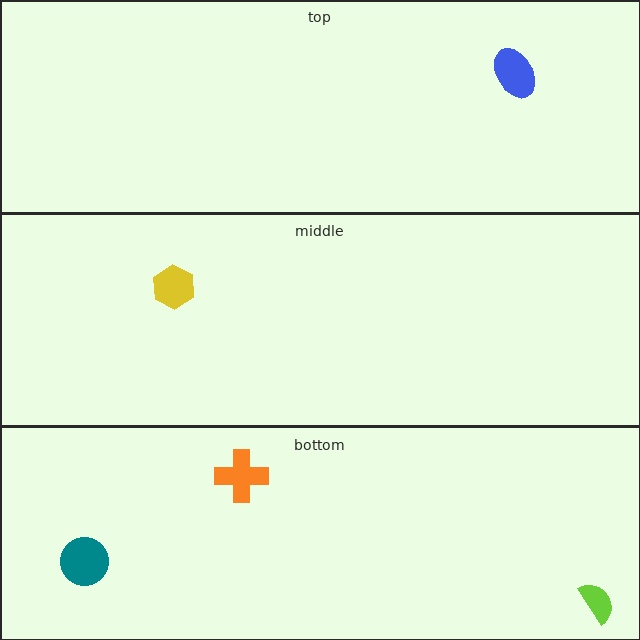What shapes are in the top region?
The blue ellipse.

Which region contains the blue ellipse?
The top region.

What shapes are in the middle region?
The yellow hexagon.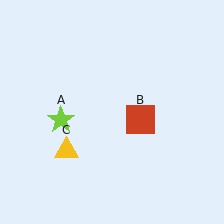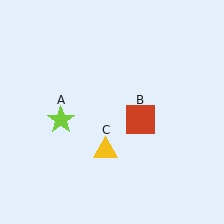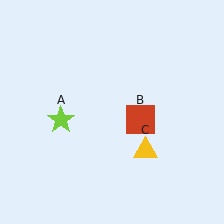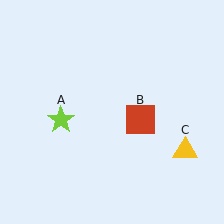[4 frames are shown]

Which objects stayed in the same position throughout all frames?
Lime star (object A) and red square (object B) remained stationary.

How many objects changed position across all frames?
1 object changed position: yellow triangle (object C).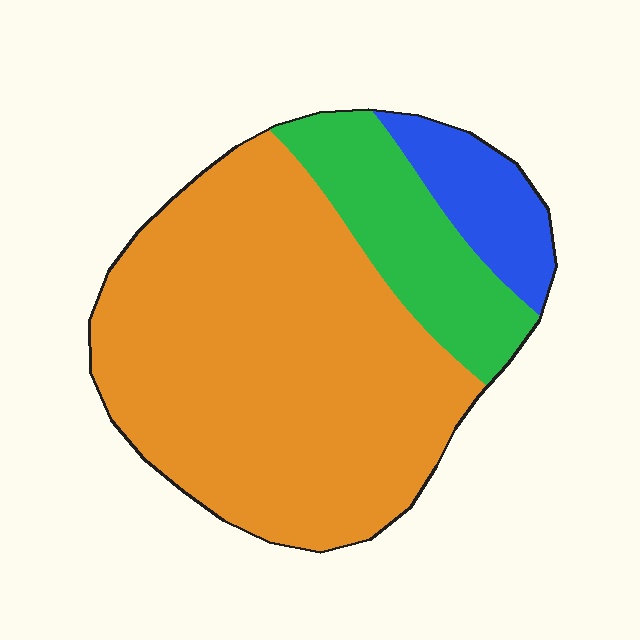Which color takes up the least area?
Blue, at roughly 10%.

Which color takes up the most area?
Orange, at roughly 70%.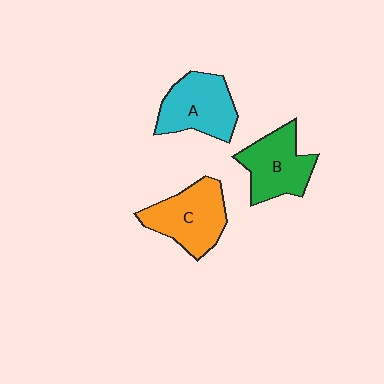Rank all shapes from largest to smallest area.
From largest to smallest: C (orange), A (cyan), B (green).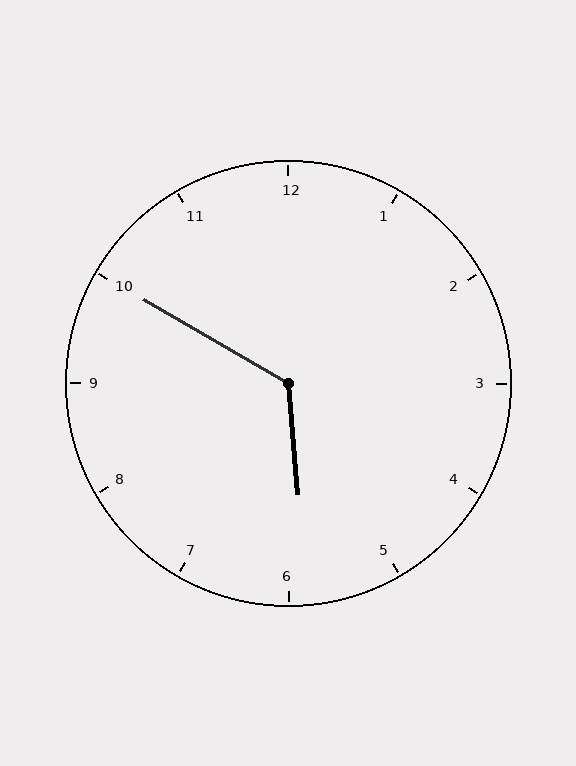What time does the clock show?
5:50.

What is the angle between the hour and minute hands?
Approximately 125 degrees.